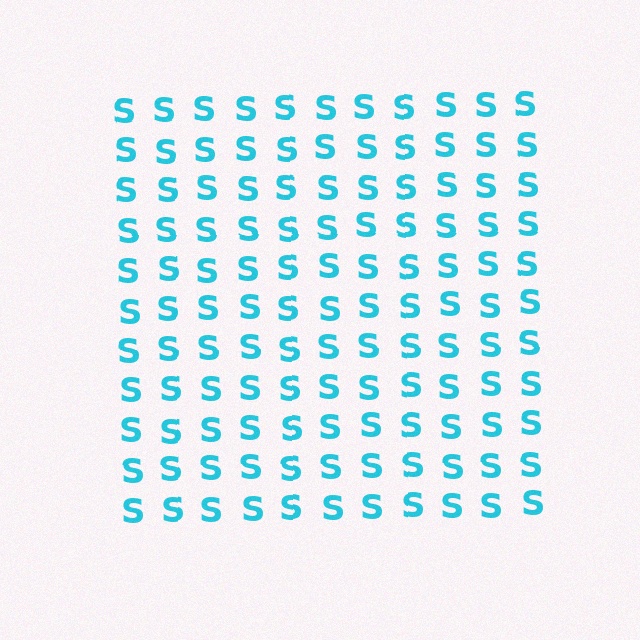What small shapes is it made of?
It is made of small letter S's.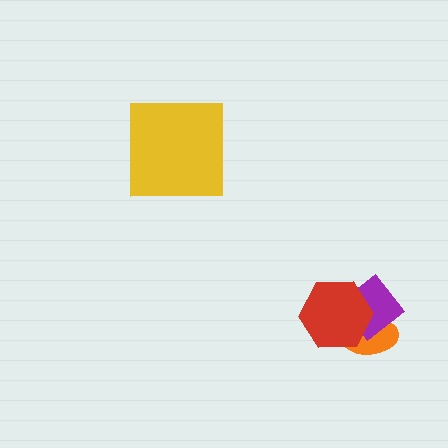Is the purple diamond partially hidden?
Yes, it is partially covered by another shape.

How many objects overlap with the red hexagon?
2 objects overlap with the red hexagon.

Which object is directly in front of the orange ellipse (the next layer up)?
The purple diamond is directly in front of the orange ellipse.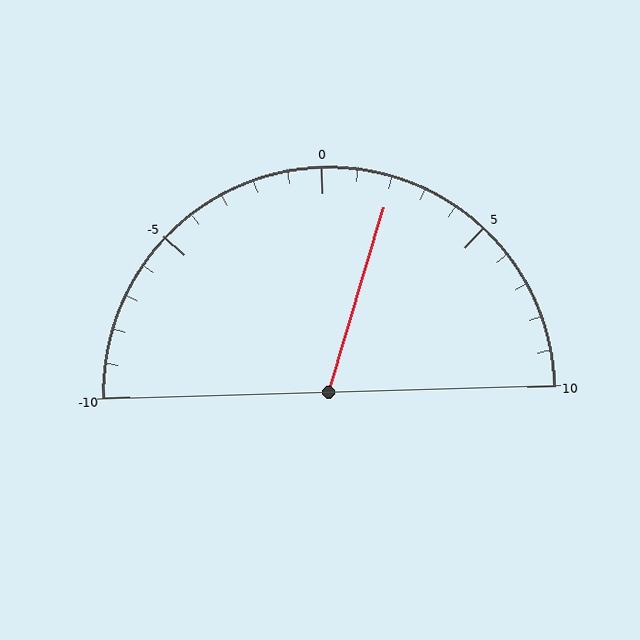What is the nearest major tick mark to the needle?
The nearest major tick mark is 0.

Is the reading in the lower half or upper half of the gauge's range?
The reading is in the upper half of the range (-10 to 10).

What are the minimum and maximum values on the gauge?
The gauge ranges from -10 to 10.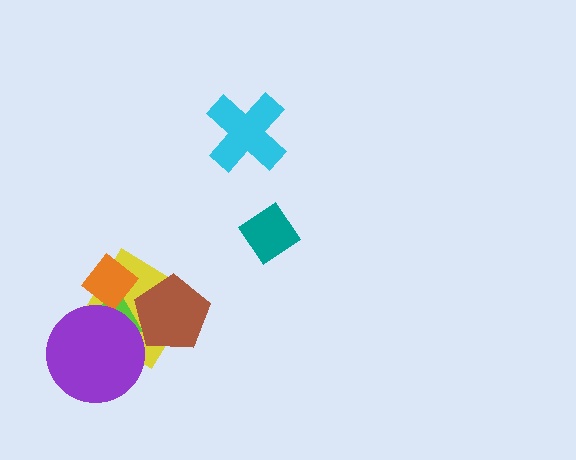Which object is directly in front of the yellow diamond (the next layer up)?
The lime triangle is directly in front of the yellow diamond.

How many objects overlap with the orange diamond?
2 objects overlap with the orange diamond.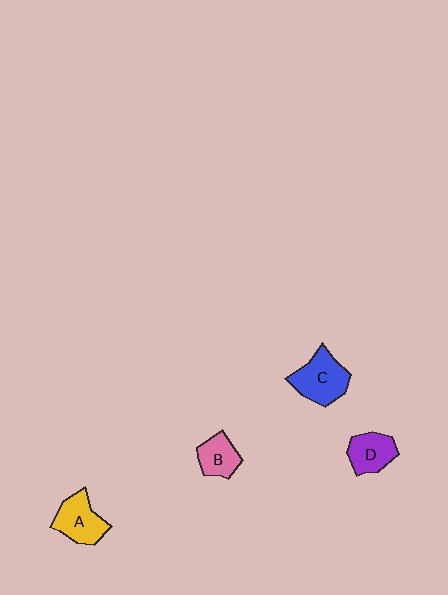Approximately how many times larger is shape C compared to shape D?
Approximately 1.3 times.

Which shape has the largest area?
Shape C (blue).